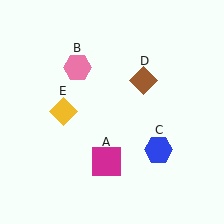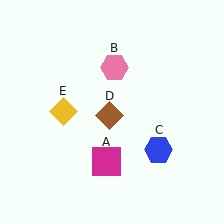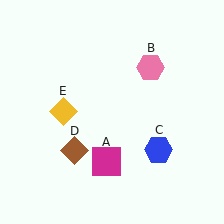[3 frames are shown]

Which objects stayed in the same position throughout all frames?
Magenta square (object A) and blue hexagon (object C) and yellow diamond (object E) remained stationary.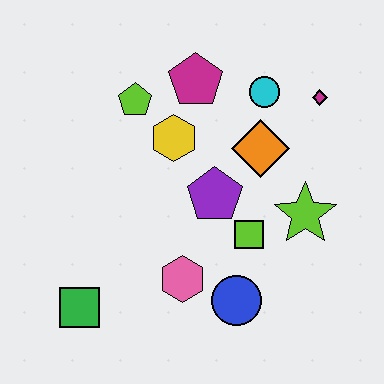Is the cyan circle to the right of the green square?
Yes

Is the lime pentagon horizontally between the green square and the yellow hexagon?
Yes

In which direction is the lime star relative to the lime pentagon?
The lime star is to the right of the lime pentagon.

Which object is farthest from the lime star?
The green square is farthest from the lime star.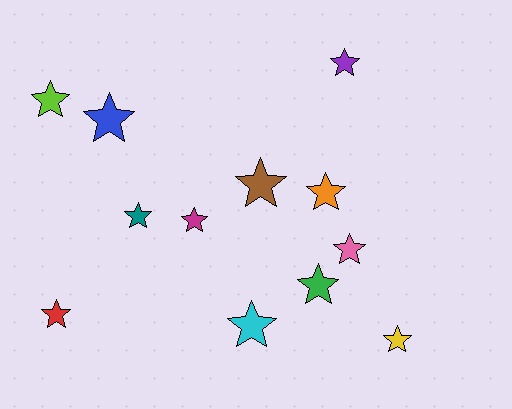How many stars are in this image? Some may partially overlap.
There are 12 stars.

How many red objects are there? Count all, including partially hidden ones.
There is 1 red object.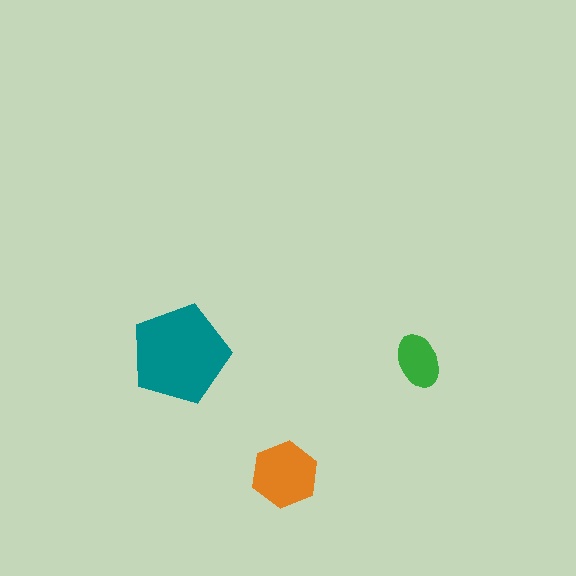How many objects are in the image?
There are 3 objects in the image.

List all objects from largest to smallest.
The teal pentagon, the orange hexagon, the green ellipse.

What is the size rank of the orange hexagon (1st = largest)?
2nd.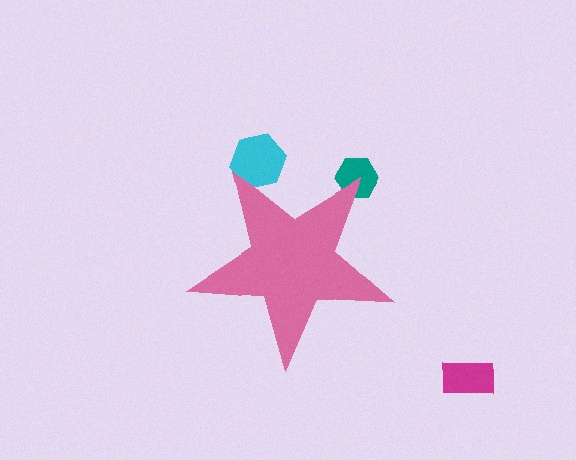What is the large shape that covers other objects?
A pink star.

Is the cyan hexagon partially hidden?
Yes, the cyan hexagon is partially hidden behind the pink star.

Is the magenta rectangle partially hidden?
No, the magenta rectangle is fully visible.